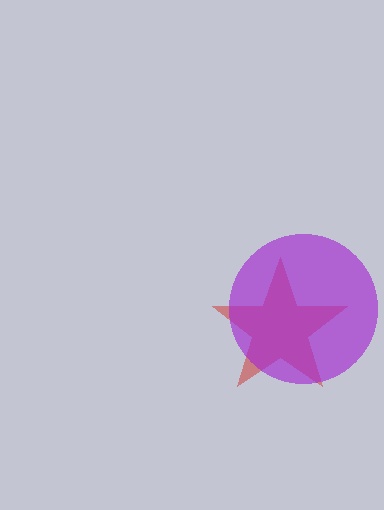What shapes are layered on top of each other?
The layered shapes are: a red star, a purple circle.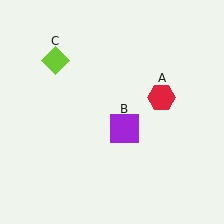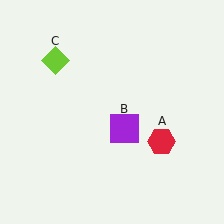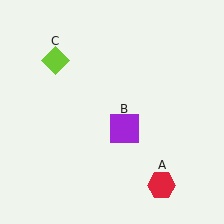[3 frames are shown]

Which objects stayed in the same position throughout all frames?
Purple square (object B) and lime diamond (object C) remained stationary.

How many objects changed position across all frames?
1 object changed position: red hexagon (object A).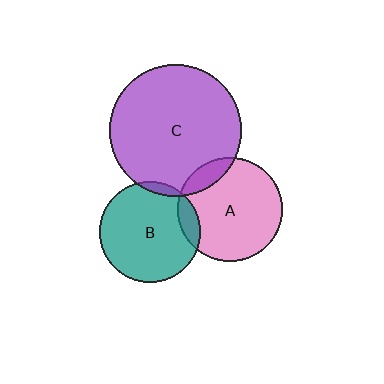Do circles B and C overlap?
Yes.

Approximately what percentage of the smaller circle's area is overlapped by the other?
Approximately 5%.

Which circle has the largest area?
Circle C (purple).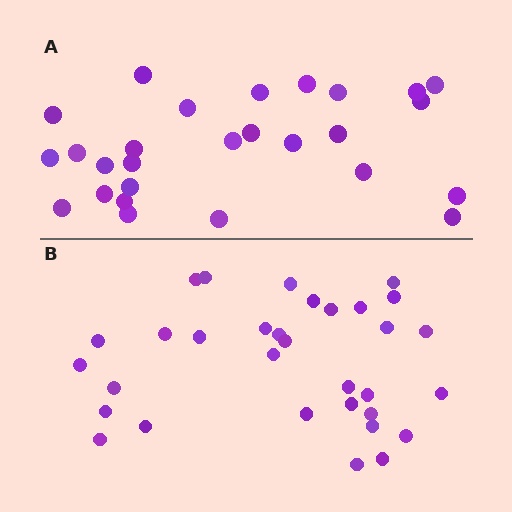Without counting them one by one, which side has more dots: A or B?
Region B (the bottom region) has more dots.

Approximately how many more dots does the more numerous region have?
Region B has about 5 more dots than region A.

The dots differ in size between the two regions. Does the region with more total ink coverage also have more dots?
No. Region A has more total ink coverage because its dots are larger, but region B actually contains more individual dots. Total area can be misleading — the number of items is what matters here.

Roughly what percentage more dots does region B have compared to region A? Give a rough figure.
About 20% more.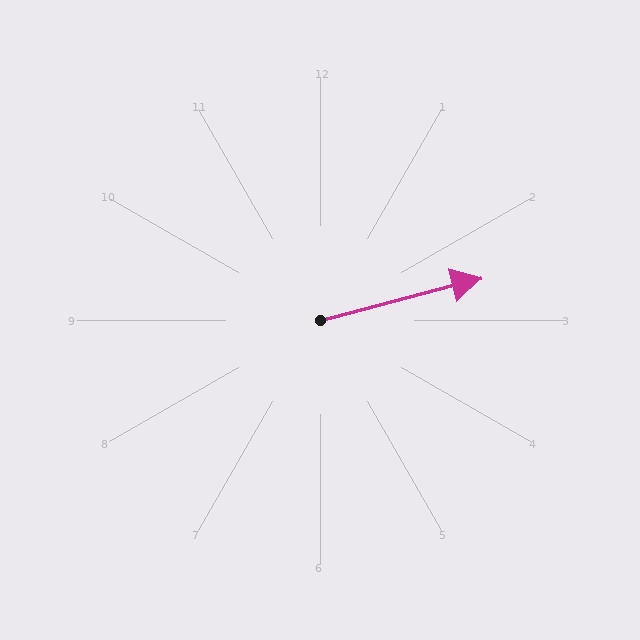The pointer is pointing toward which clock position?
Roughly 3 o'clock.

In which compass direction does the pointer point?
East.